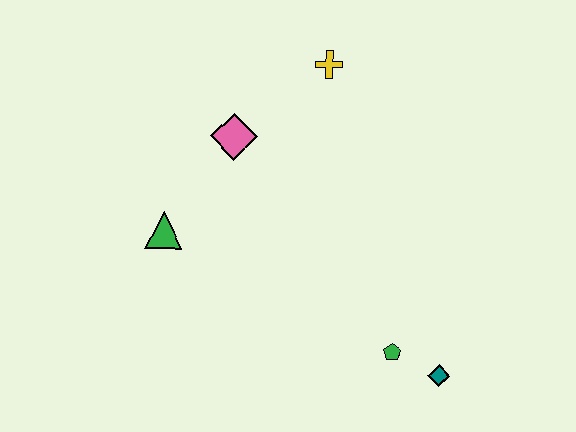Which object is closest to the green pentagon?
The teal diamond is closest to the green pentagon.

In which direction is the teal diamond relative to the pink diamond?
The teal diamond is below the pink diamond.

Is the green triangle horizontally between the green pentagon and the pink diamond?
No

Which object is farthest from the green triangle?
The teal diamond is farthest from the green triangle.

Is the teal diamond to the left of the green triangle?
No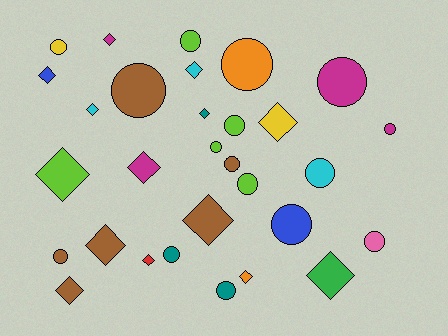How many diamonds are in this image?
There are 14 diamonds.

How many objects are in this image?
There are 30 objects.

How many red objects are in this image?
There is 1 red object.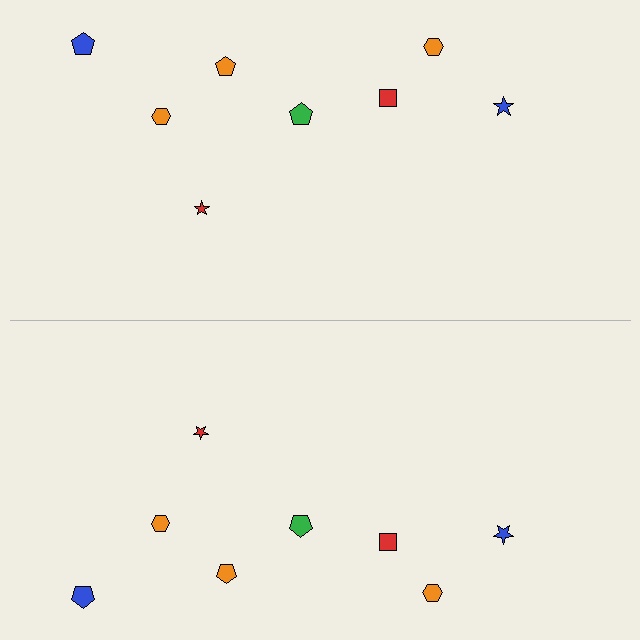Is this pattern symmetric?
Yes, this pattern has bilateral (reflection) symmetry.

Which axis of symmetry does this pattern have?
The pattern has a horizontal axis of symmetry running through the center of the image.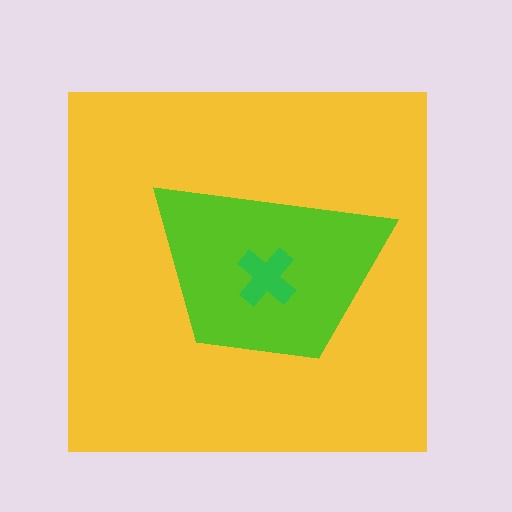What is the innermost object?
The green cross.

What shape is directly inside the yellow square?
The lime trapezoid.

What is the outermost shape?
The yellow square.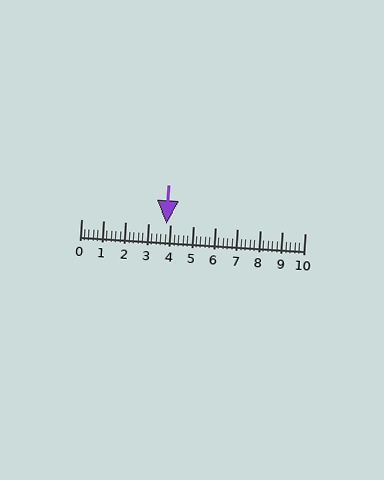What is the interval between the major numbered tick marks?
The major tick marks are spaced 1 units apart.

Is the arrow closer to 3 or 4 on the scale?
The arrow is closer to 4.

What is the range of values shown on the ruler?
The ruler shows values from 0 to 10.